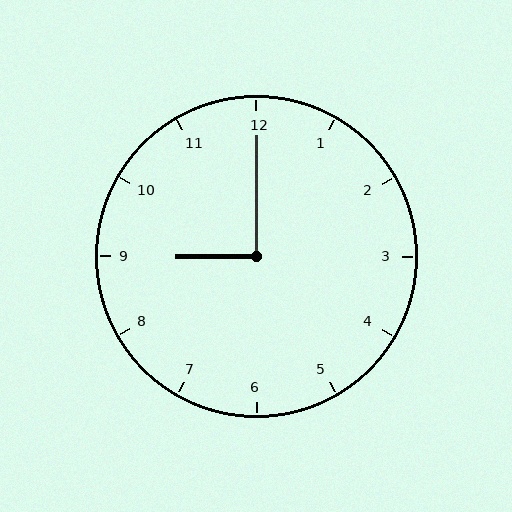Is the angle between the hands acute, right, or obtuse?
It is right.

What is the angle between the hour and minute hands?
Approximately 90 degrees.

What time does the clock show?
9:00.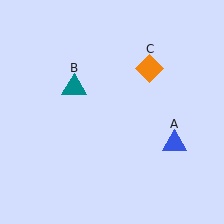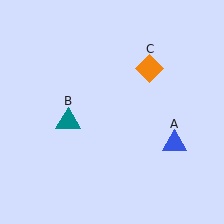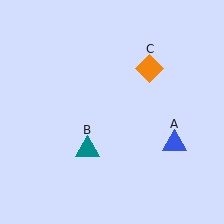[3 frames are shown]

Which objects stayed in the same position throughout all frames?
Blue triangle (object A) and orange diamond (object C) remained stationary.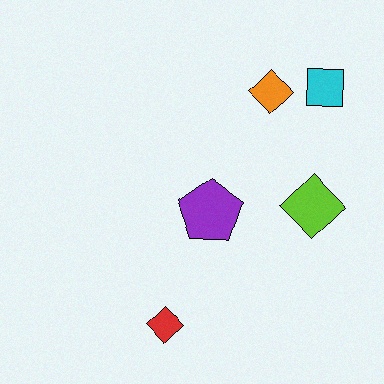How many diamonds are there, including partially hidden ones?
There are 3 diamonds.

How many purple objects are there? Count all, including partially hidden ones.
There is 1 purple object.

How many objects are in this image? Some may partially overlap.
There are 5 objects.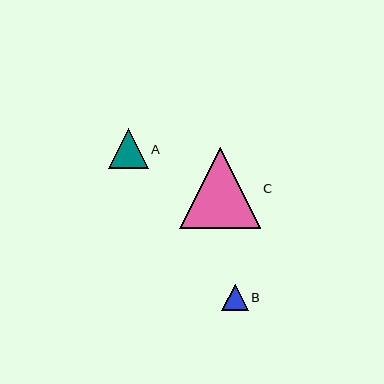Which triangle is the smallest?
Triangle B is the smallest with a size of approximately 26 pixels.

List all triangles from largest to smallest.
From largest to smallest: C, A, B.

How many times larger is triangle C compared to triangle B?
Triangle C is approximately 3.1 times the size of triangle B.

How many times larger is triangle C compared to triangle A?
Triangle C is approximately 2.0 times the size of triangle A.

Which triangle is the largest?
Triangle C is the largest with a size of approximately 80 pixels.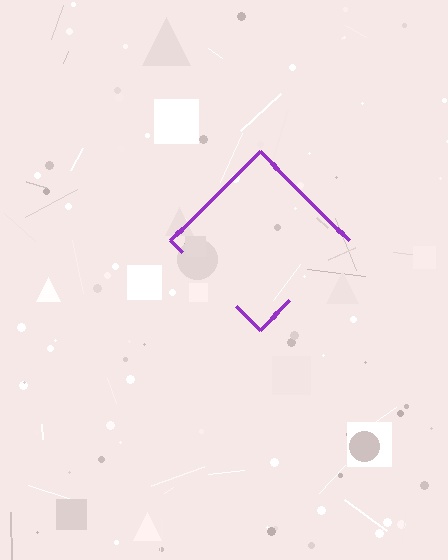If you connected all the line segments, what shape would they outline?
They would outline a diamond.